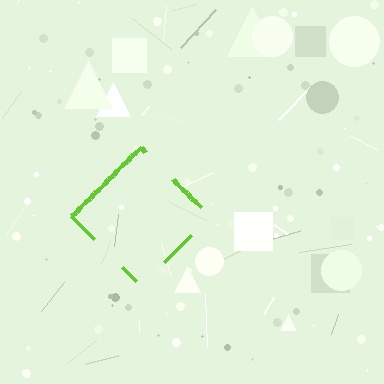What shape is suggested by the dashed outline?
The dashed outline suggests a diamond.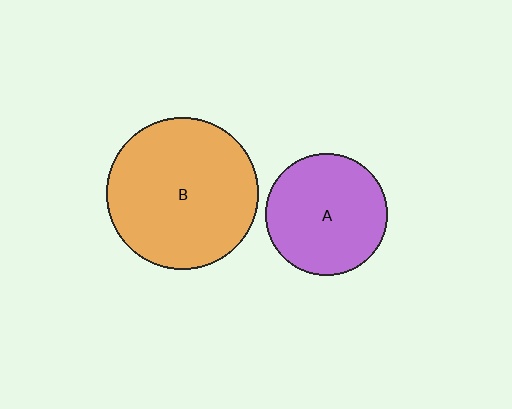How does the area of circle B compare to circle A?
Approximately 1.6 times.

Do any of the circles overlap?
No, none of the circles overlap.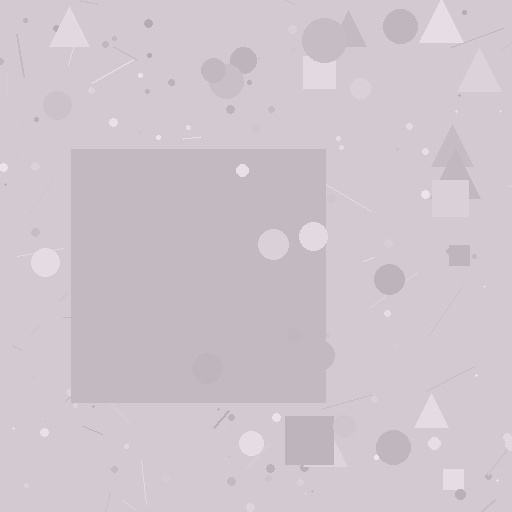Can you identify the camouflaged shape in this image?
The camouflaged shape is a square.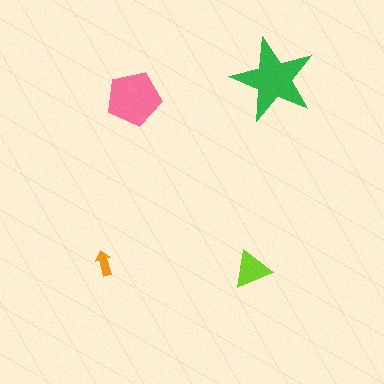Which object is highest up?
The green star is topmost.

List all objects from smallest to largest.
The orange arrow, the lime triangle, the pink pentagon, the green star.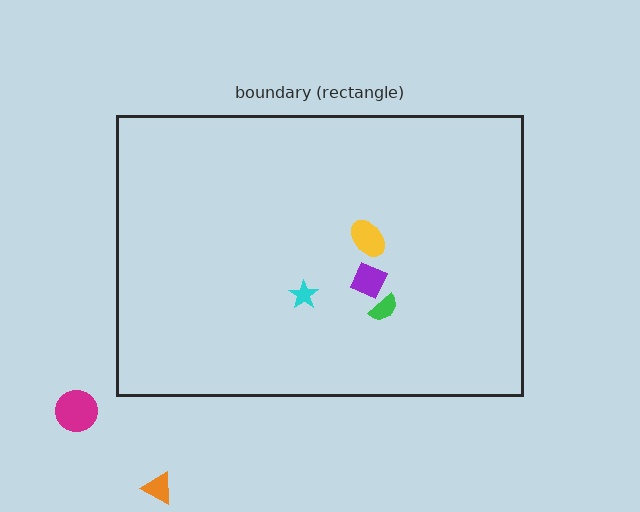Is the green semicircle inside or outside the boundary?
Inside.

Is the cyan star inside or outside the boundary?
Inside.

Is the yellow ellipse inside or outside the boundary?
Inside.